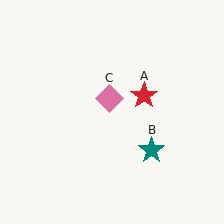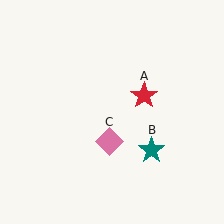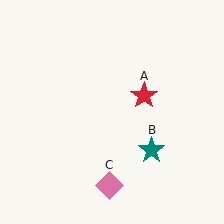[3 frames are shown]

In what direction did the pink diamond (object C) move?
The pink diamond (object C) moved down.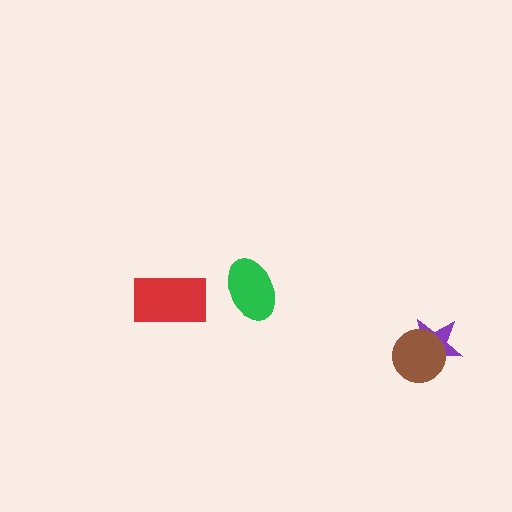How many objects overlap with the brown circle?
1 object overlaps with the brown circle.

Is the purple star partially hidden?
Yes, it is partially covered by another shape.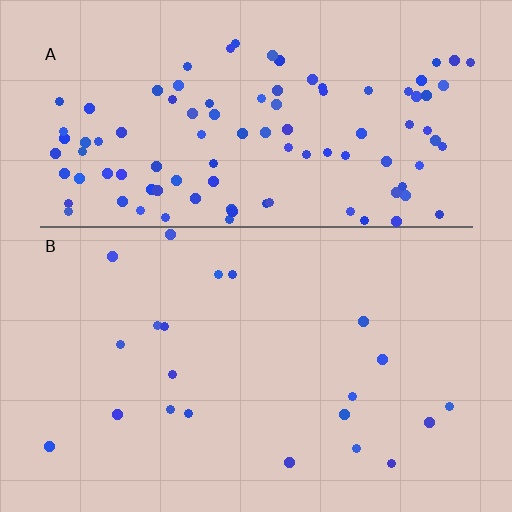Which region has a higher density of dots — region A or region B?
A (the top).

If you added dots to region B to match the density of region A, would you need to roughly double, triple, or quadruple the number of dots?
Approximately quadruple.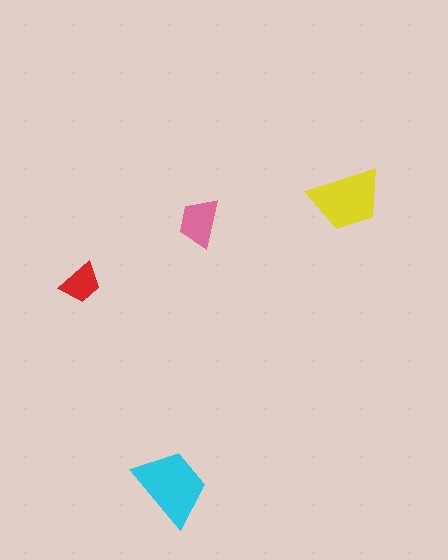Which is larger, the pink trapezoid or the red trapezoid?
The pink one.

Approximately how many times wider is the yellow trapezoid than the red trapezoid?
About 2 times wider.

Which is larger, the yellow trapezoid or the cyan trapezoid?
The cyan one.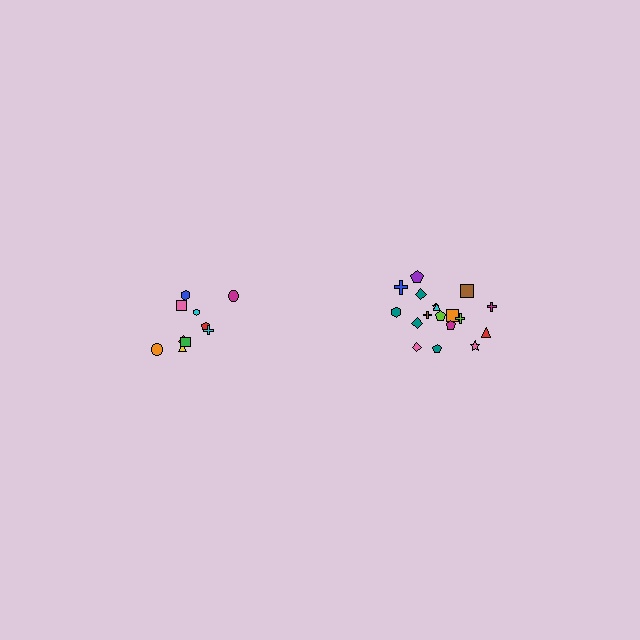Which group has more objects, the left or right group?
The right group.